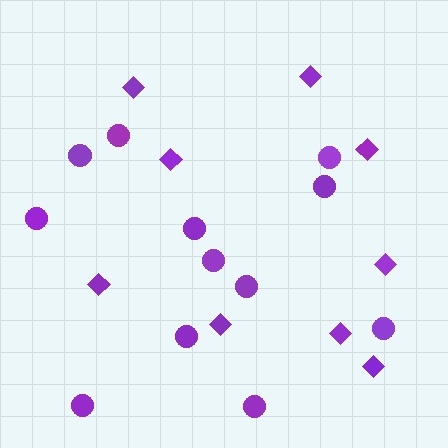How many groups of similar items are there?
There are 2 groups: one group of circles (12) and one group of diamonds (9).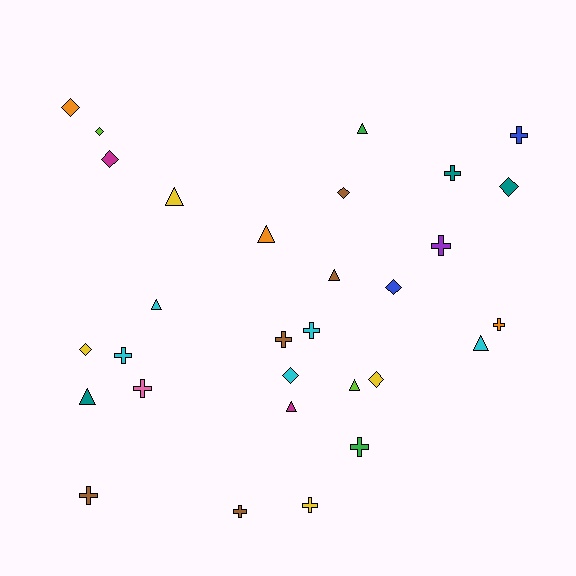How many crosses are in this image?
There are 12 crosses.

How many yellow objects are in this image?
There are 4 yellow objects.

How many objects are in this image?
There are 30 objects.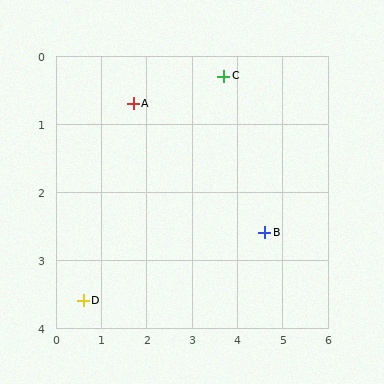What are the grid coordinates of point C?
Point C is at approximately (3.7, 0.3).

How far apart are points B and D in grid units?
Points B and D are about 4.1 grid units apart.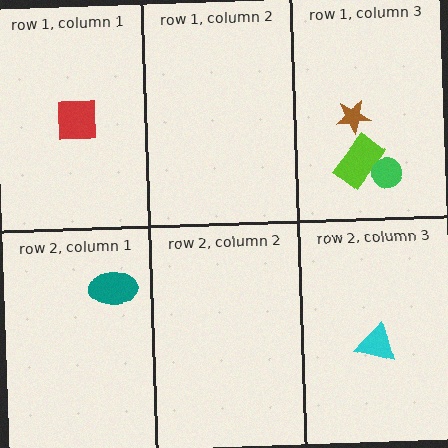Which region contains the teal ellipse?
The row 2, column 1 region.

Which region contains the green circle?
The row 1, column 3 region.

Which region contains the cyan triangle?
The row 2, column 3 region.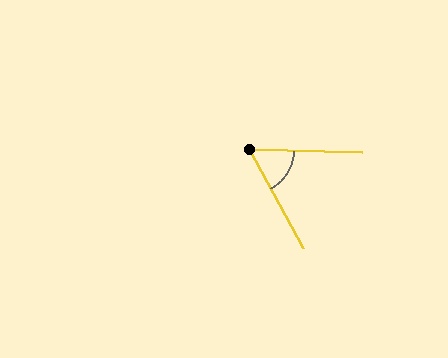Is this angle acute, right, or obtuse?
It is acute.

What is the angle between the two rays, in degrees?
Approximately 60 degrees.